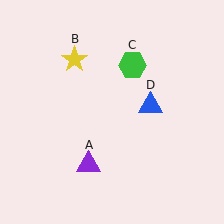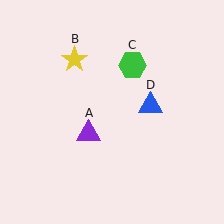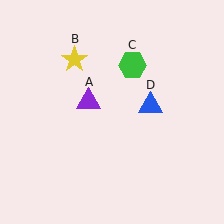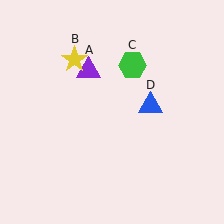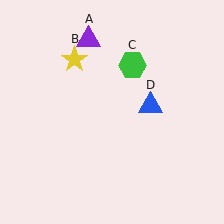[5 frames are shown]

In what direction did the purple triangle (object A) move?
The purple triangle (object A) moved up.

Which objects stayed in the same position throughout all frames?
Yellow star (object B) and green hexagon (object C) and blue triangle (object D) remained stationary.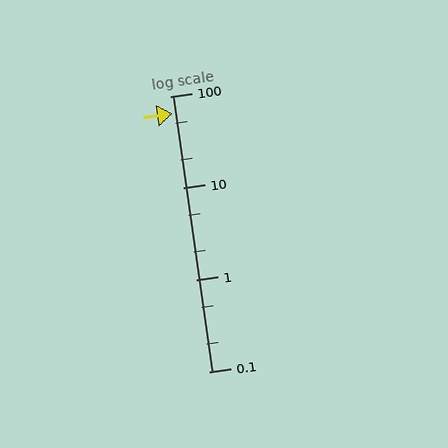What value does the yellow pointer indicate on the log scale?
The pointer indicates approximately 64.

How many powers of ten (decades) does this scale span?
The scale spans 3 decades, from 0.1 to 100.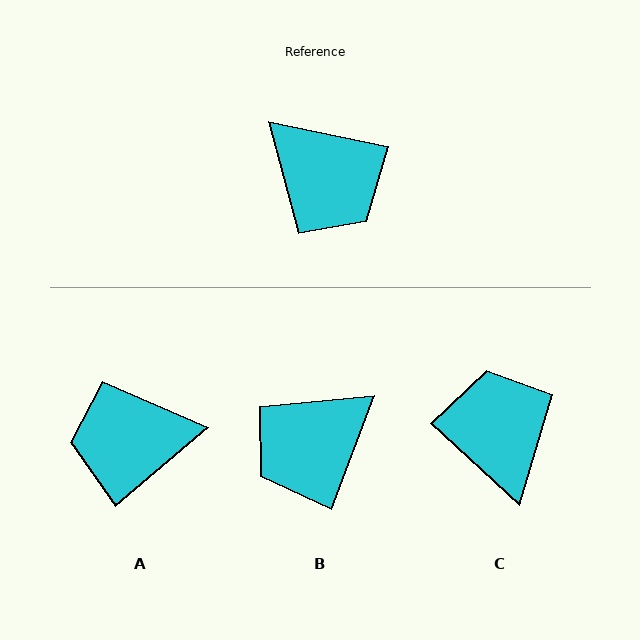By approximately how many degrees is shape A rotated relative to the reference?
Approximately 128 degrees clockwise.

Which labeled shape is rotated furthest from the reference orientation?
C, about 149 degrees away.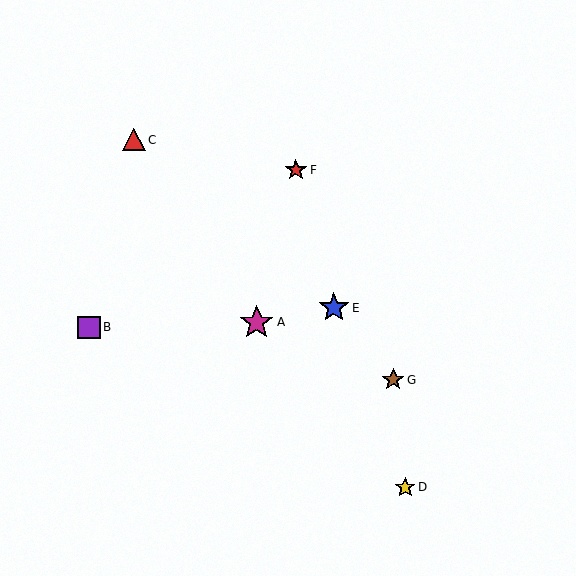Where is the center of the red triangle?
The center of the red triangle is at (134, 140).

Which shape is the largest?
The magenta star (labeled A) is the largest.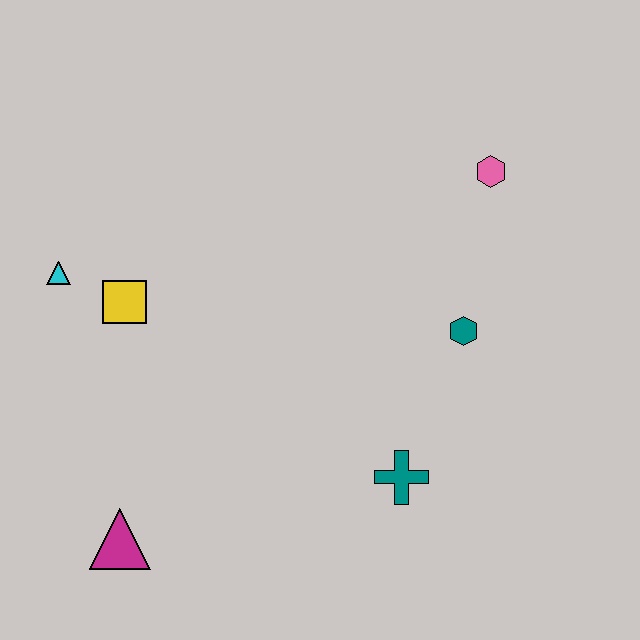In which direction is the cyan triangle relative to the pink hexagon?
The cyan triangle is to the left of the pink hexagon.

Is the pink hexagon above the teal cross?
Yes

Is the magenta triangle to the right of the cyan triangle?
Yes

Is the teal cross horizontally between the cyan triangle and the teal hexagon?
Yes